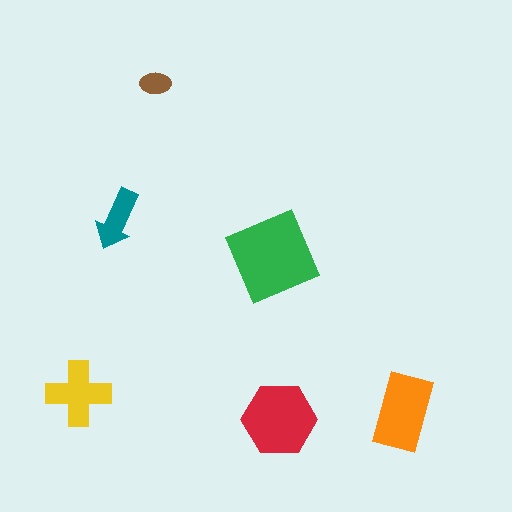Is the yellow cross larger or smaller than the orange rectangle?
Smaller.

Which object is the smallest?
The brown ellipse.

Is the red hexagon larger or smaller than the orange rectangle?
Larger.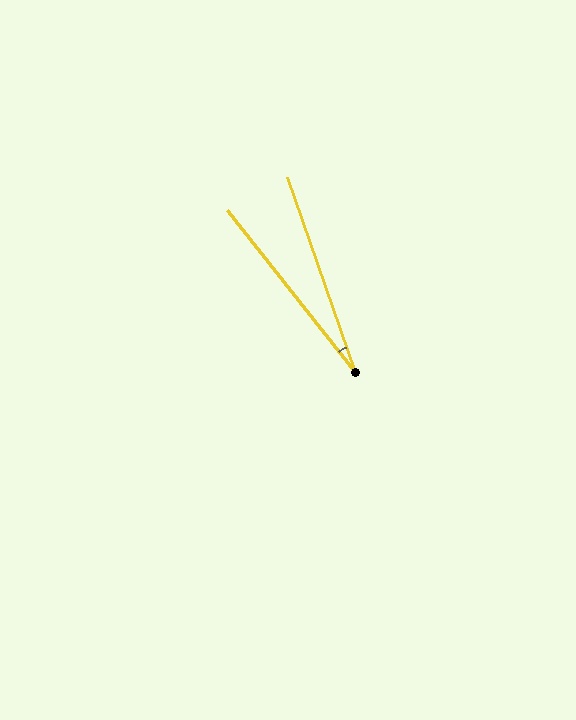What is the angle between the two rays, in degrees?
Approximately 19 degrees.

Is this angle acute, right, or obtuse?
It is acute.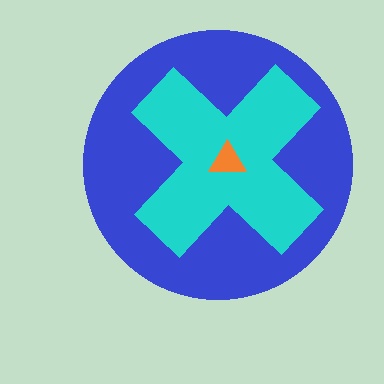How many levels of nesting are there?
3.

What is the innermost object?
The orange triangle.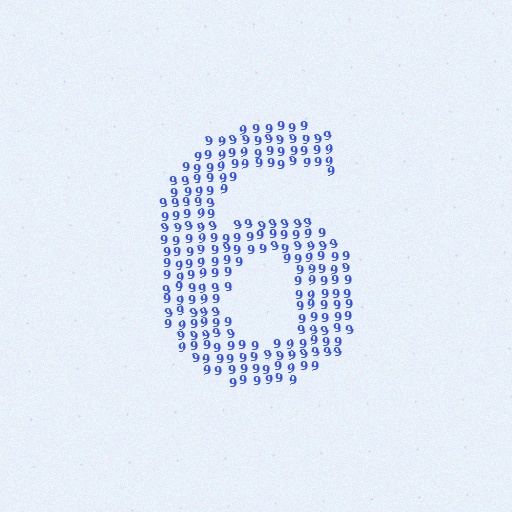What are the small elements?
The small elements are digit 9's.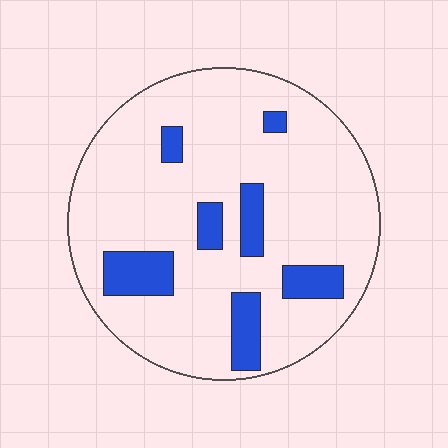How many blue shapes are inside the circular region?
7.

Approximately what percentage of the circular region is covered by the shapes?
Approximately 15%.